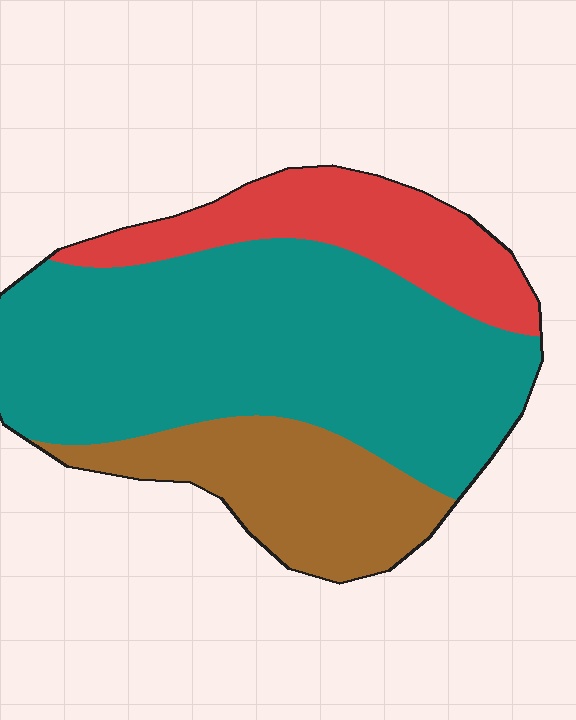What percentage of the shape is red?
Red covers 20% of the shape.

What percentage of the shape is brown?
Brown covers about 20% of the shape.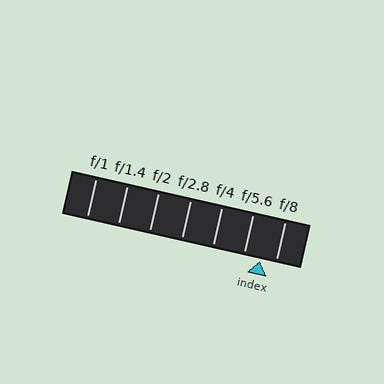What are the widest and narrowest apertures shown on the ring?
The widest aperture shown is f/1 and the narrowest is f/8.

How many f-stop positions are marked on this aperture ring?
There are 7 f-stop positions marked.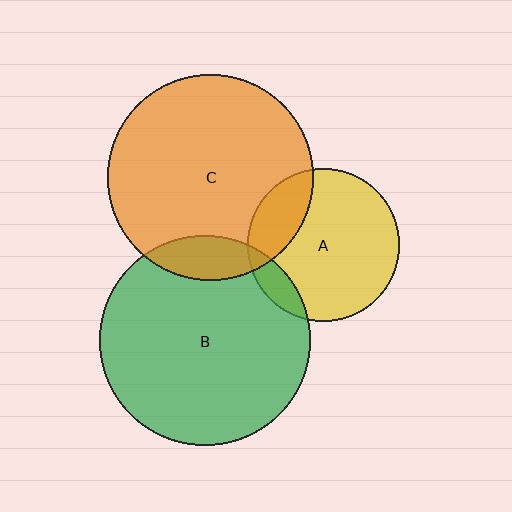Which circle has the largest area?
Circle B (green).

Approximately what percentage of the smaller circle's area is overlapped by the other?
Approximately 10%.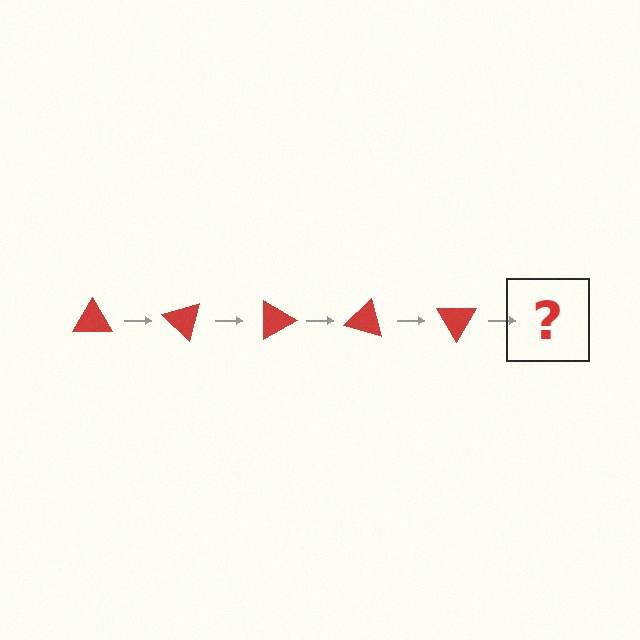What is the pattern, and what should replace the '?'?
The pattern is that the triangle rotates 45 degrees each step. The '?' should be a red triangle rotated 225 degrees.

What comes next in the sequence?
The next element should be a red triangle rotated 225 degrees.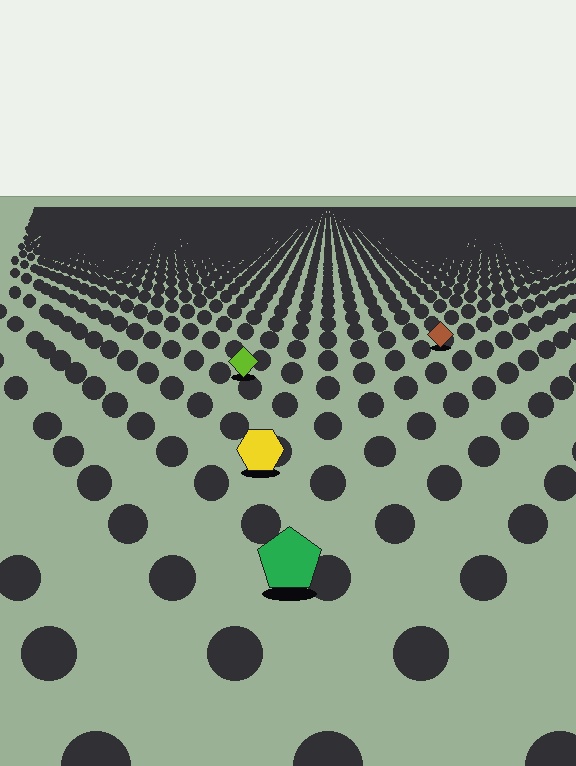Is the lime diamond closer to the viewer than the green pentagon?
No. The green pentagon is closer — you can tell from the texture gradient: the ground texture is coarser near it.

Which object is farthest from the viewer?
The brown diamond is farthest from the viewer. It appears smaller and the ground texture around it is denser.